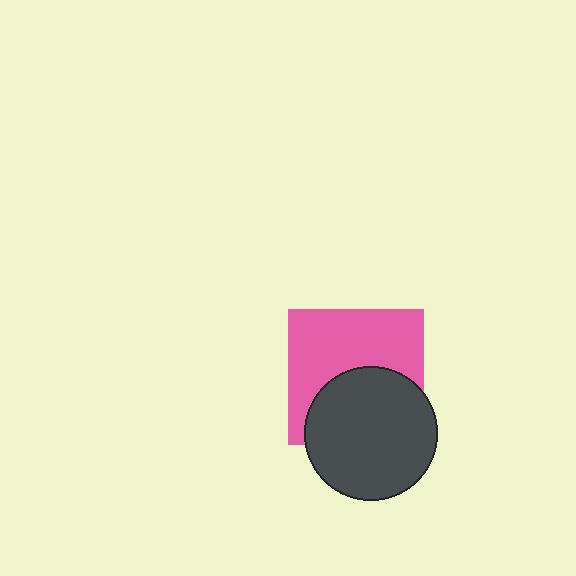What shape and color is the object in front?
The object in front is a dark gray circle.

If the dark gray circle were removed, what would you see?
You would see the complete pink square.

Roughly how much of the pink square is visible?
About half of it is visible (roughly 56%).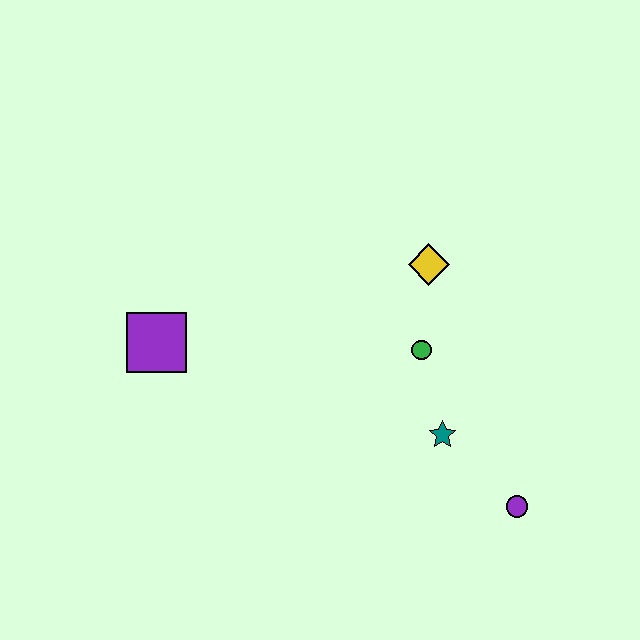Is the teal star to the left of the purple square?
No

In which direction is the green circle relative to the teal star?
The green circle is above the teal star.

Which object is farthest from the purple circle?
The purple square is farthest from the purple circle.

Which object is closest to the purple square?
The green circle is closest to the purple square.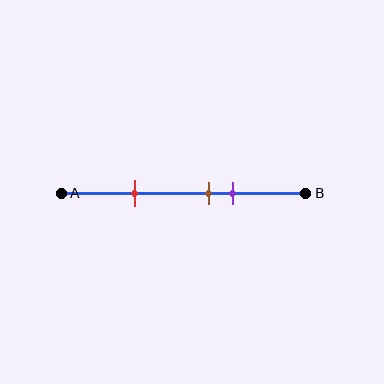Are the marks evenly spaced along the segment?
No, the marks are not evenly spaced.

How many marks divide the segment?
There are 3 marks dividing the segment.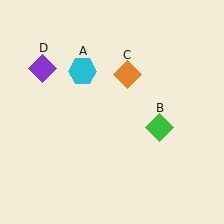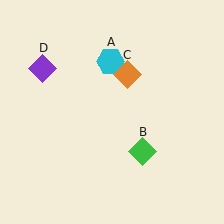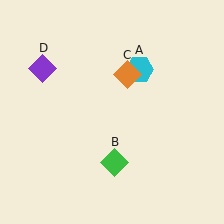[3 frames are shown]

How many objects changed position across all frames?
2 objects changed position: cyan hexagon (object A), green diamond (object B).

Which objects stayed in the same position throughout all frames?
Orange diamond (object C) and purple diamond (object D) remained stationary.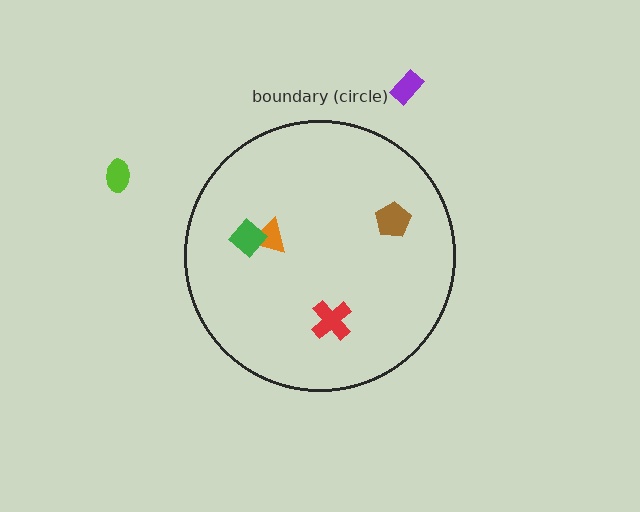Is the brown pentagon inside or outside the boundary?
Inside.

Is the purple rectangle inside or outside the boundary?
Outside.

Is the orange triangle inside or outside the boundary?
Inside.